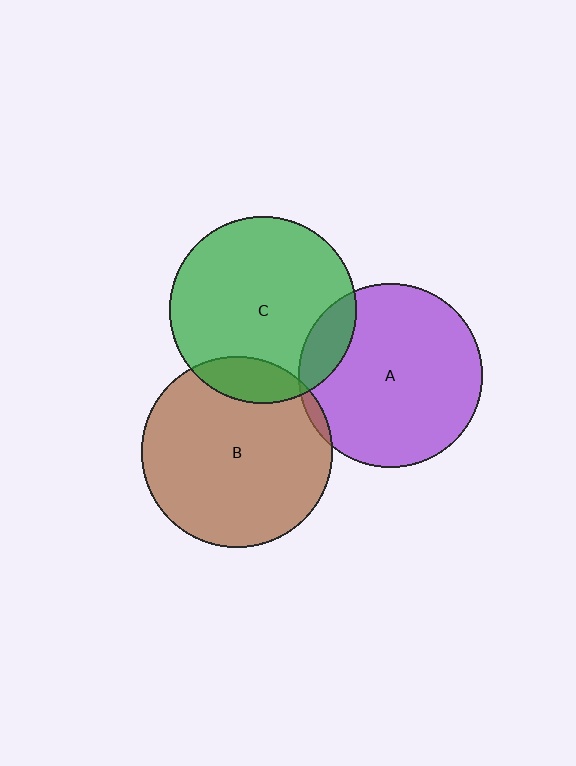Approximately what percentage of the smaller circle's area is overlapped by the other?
Approximately 15%.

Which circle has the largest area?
Circle B (brown).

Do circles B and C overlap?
Yes.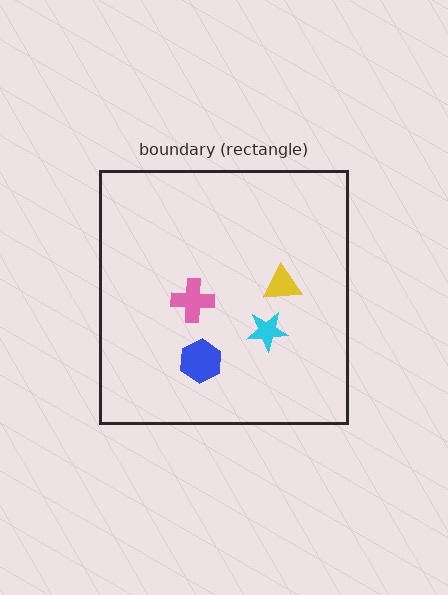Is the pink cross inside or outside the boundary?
Inside.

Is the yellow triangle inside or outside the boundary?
Inside.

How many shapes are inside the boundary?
4 inside, 0 outside.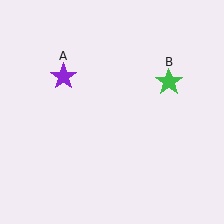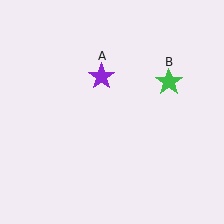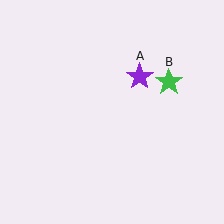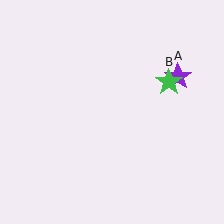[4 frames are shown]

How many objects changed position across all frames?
1 object changed position: purple star (object A).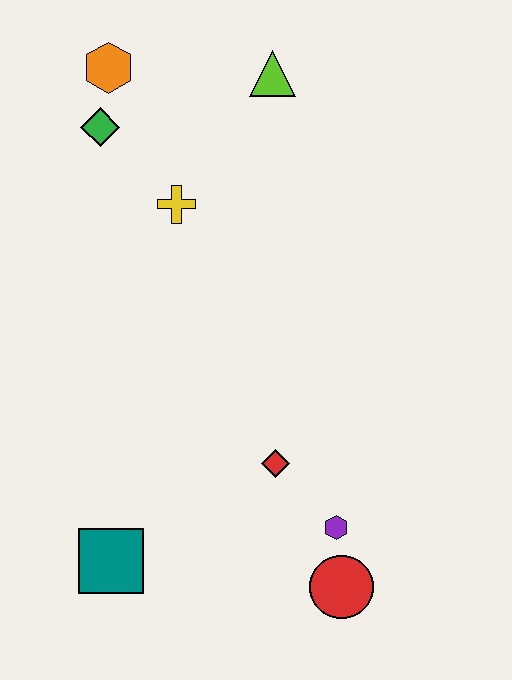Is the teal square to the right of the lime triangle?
No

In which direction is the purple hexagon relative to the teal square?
The purple hexagon is to the right of the teal square.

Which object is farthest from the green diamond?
The red circle is farthest from the green diamond.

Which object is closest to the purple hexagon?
The red circle is closest to the purple hexagon.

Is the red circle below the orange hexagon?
Yes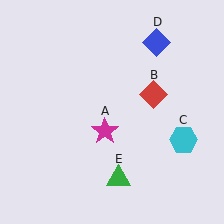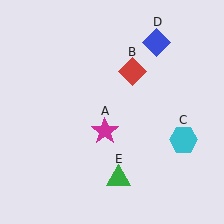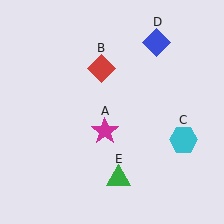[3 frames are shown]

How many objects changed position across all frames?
1 object changed position: red diamond (object B).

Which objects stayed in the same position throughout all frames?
Magenta star (object A) and cyan hexagon (object C) and blue diamond (object D) and green triangle (object E) remained stationary.